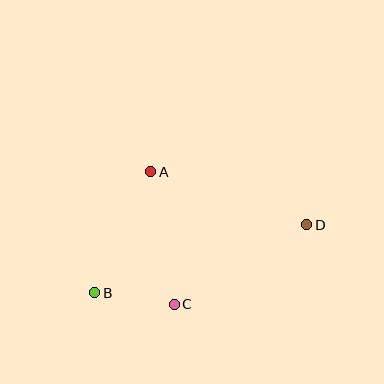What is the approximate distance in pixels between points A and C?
The distance between A and C is approximately 135 pixels.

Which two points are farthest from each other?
Points B and D are farthest from each other.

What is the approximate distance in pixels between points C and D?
The distance between C and D is approximately 154 pixels.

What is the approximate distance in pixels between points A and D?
The distance between A and D is approximately 165 pixels.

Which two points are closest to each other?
Points B and C are closest to each other.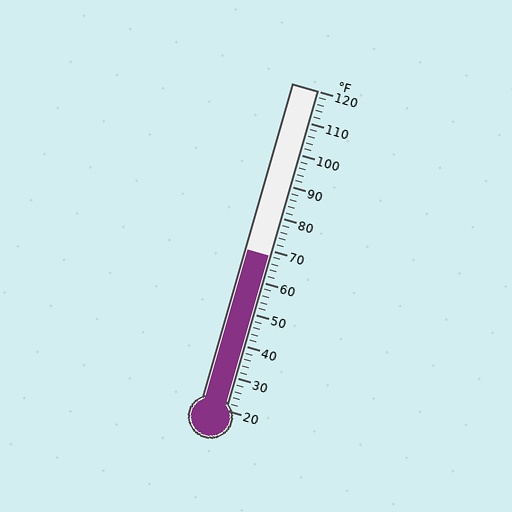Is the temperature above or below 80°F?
The temperature is below 80°F.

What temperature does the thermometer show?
The thermometer shows approximately 68°F.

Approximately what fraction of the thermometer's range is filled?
The thermometer is filled to approximately 50% of its range.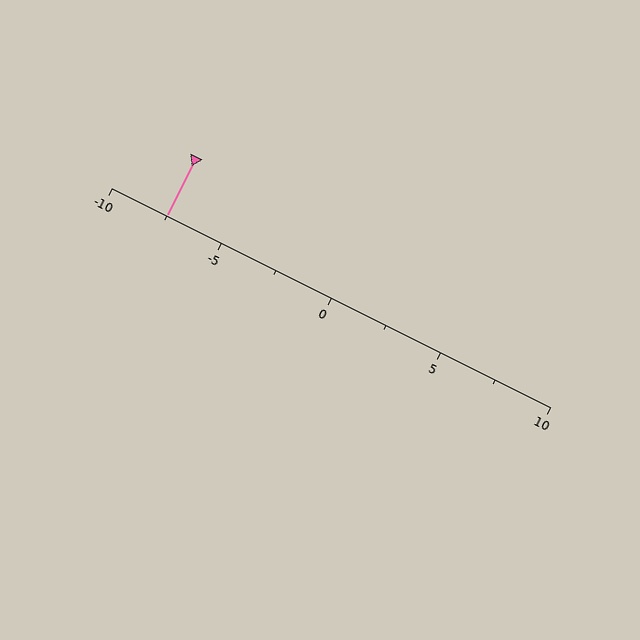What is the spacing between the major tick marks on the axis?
The major ticks are spaced 5 apart.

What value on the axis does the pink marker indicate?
The marker indicates approximately -7.5.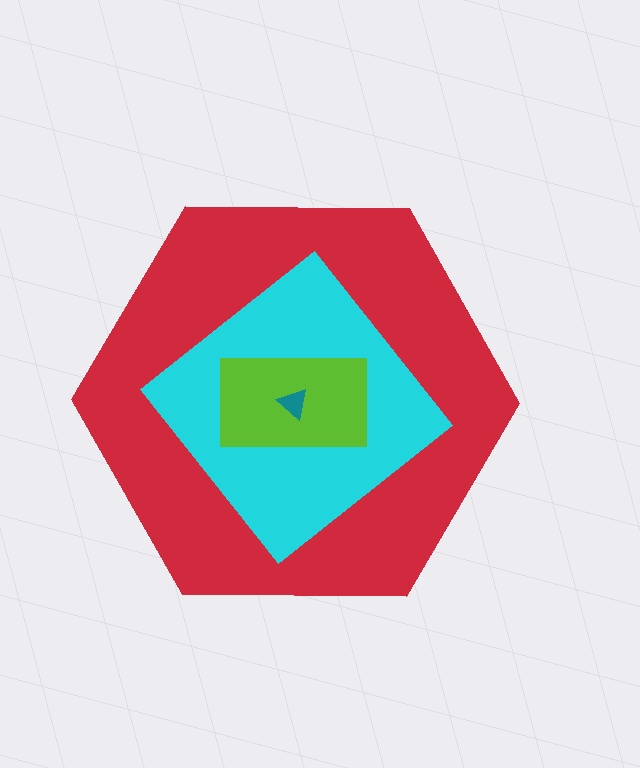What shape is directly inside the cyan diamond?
The lime rectangle.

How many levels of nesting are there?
4.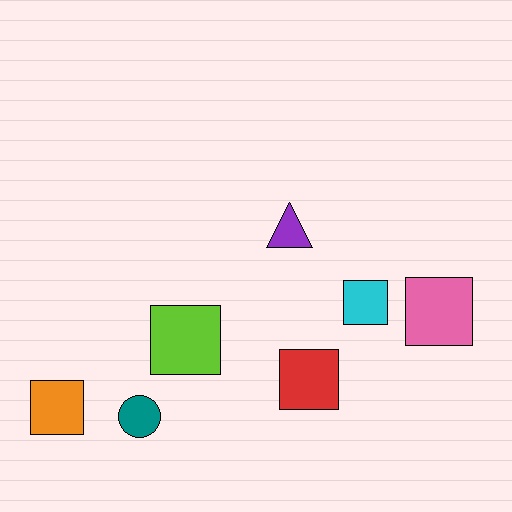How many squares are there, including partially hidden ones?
There are 5 squares.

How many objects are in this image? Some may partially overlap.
There are 7 objects.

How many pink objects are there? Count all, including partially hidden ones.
There is 1 pink object.